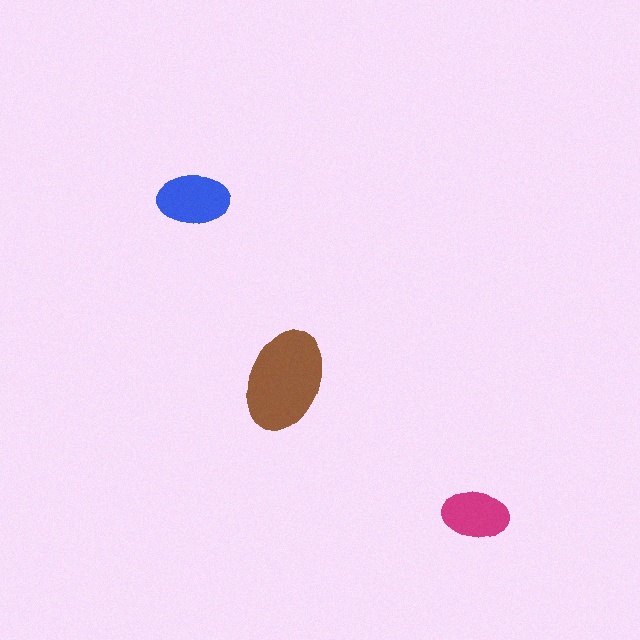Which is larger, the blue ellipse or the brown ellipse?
The brown one.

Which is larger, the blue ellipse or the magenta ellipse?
The blue one.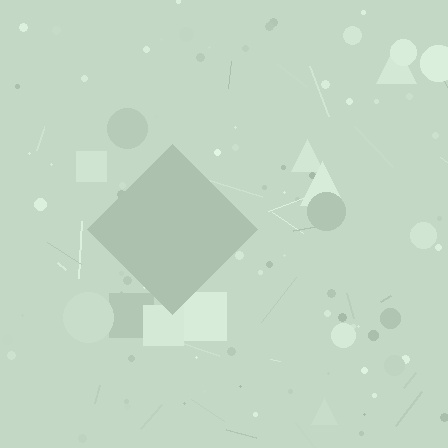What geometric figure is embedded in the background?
A diamond is embedded in the background.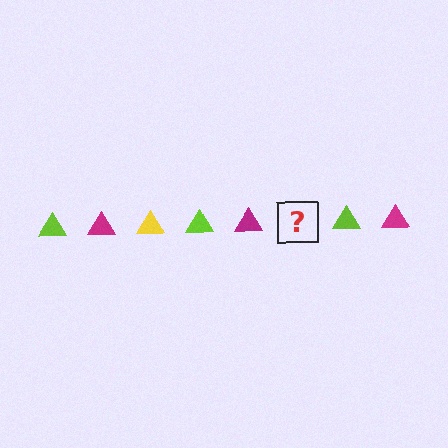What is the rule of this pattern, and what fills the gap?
The rule is that the pattern cycles through lime, magenta, yellow triangles. The gap should be filled with a yellow triangle.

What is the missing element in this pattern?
The missing element is a yellow triangle.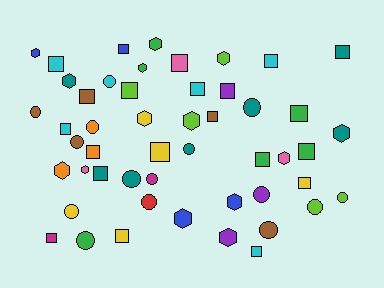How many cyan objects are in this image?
There are 6 cyan objects.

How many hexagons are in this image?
There are 14 hexagons.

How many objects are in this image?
There are 50 objects.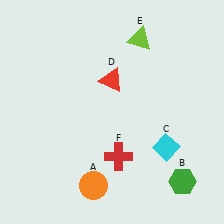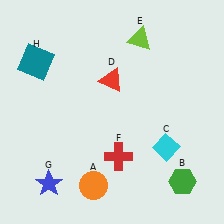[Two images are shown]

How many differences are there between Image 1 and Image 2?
There are 2 differences between the two images.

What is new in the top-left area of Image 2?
A teal square (H) was added in the top-left area of Image 2.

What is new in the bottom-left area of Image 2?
A blue star (G) was added in the bottom-left area of Image 2.